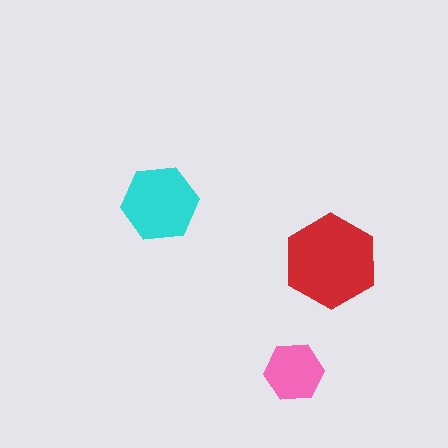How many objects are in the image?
There are 3 objects in the image.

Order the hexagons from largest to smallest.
the red one, the cyan one, the pink one.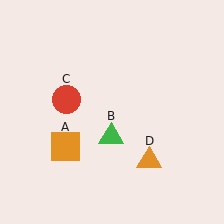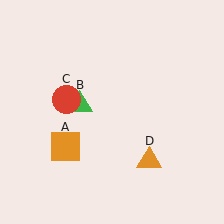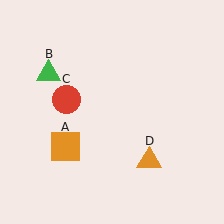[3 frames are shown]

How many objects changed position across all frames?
1 object changed position: green triangle (object B).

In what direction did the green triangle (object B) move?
The green triangle (object B) moved up and to the left.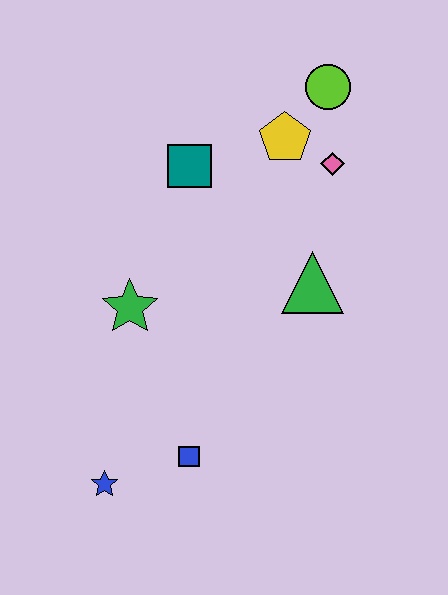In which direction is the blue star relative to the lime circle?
The blue star is below the lime circle.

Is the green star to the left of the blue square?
Yes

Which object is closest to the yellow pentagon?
The pink diamond is closest to the yellow pentagon.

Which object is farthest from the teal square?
The blue star is farthest from the teal square.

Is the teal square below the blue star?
No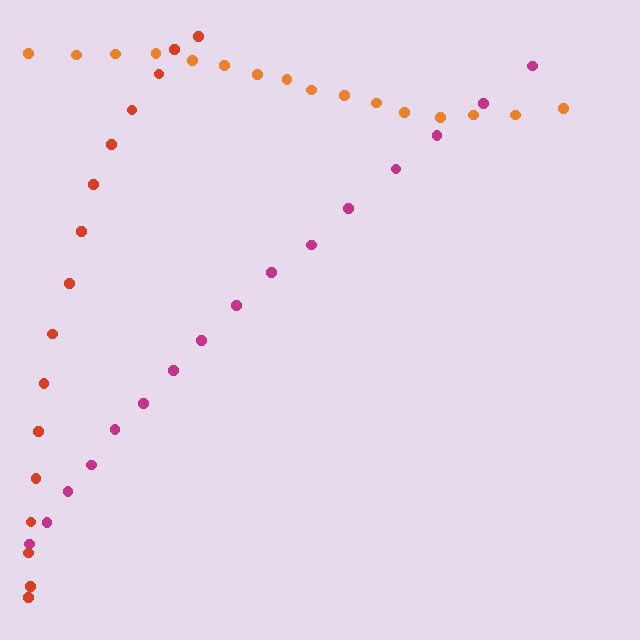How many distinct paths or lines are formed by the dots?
There are 3 distinct paths.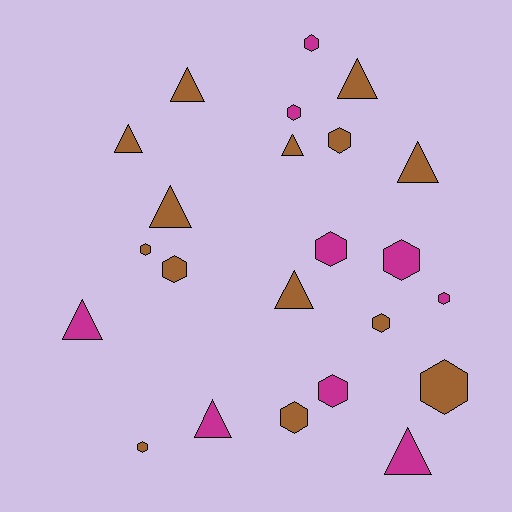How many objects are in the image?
There are 23 objects.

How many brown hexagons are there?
There are 7 brown hexagons.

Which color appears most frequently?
Brown, with 14 objects.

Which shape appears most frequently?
Hexagon, with 13 objects.